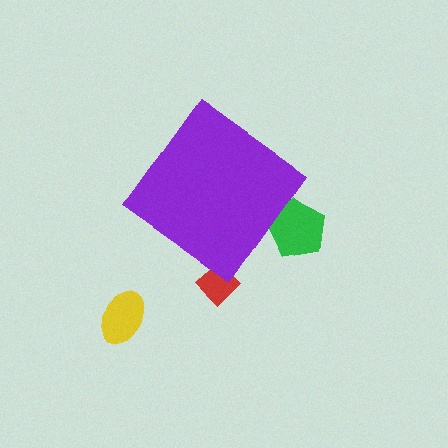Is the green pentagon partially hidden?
Yes, the green pentagon is partially hidden behind the purple diamond.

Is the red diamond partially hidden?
Yes, the red diamond is partially hidden behind the purple diamond.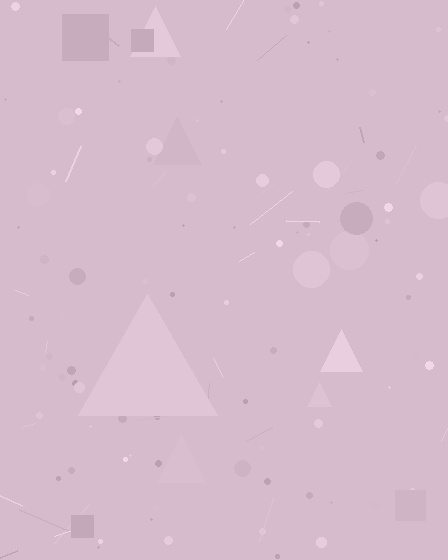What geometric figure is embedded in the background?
A triangle is embedded in the background.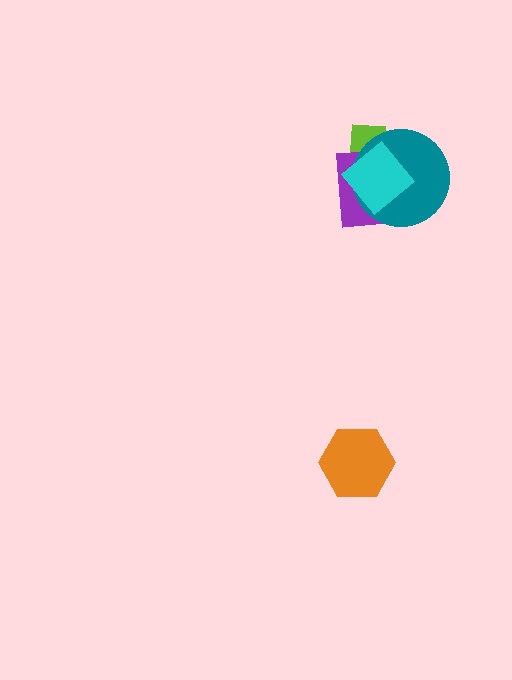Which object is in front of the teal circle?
The cyan diamond is in front of the teal circle.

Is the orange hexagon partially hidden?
No, no other shape covers it.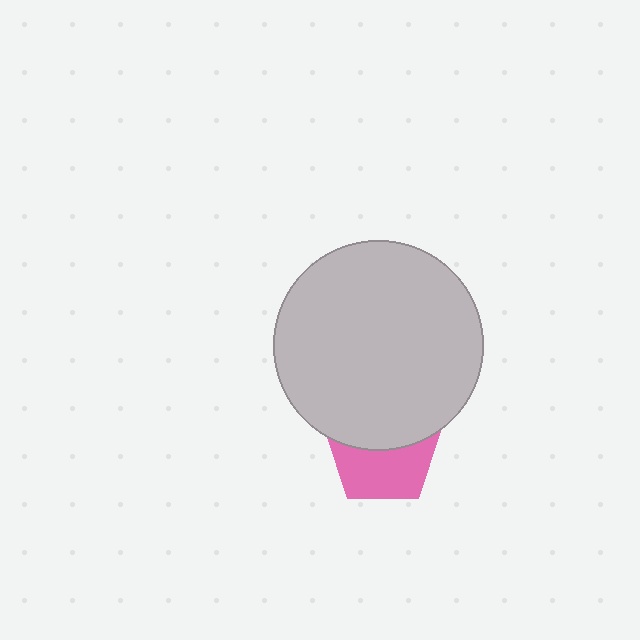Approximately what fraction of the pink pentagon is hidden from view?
Roughly 46% of the pink pentagon is hidden behind the light gray circle.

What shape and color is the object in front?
The object in front is a light gray circle.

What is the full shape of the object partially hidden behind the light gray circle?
The partially hidden object is a pink pentagon.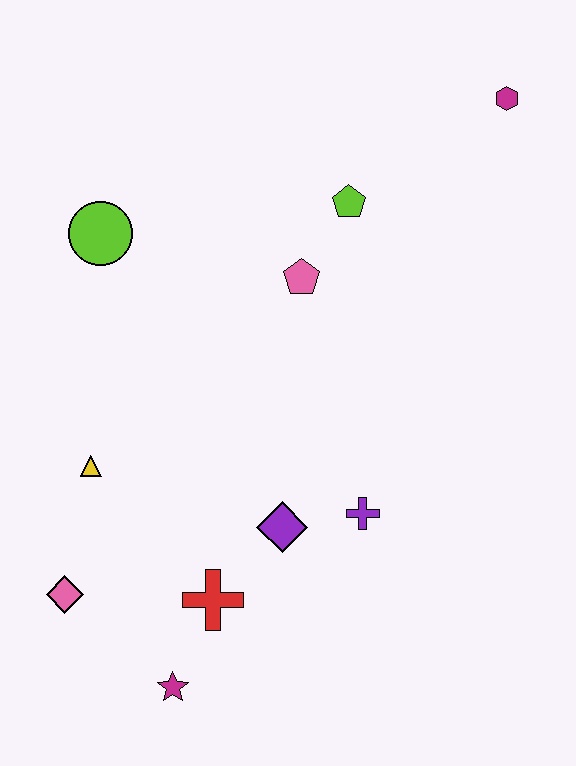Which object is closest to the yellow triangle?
The pink diamond is closest to the yellow triangle.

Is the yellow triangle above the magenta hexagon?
No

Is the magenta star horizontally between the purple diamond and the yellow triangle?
Yes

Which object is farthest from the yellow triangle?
The magenta hexagon is farthest from the yellow triangle.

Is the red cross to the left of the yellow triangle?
No